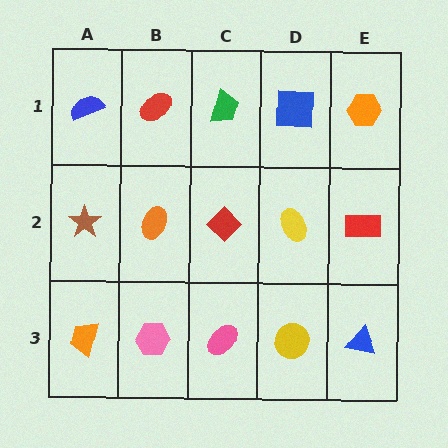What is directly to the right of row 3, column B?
A pink ellipse.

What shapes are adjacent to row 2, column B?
A red ellipse (row 1, column B), a pink hexagon (row 3, column B), a brown star (row 2, column A), a red diamond (row 2, column C).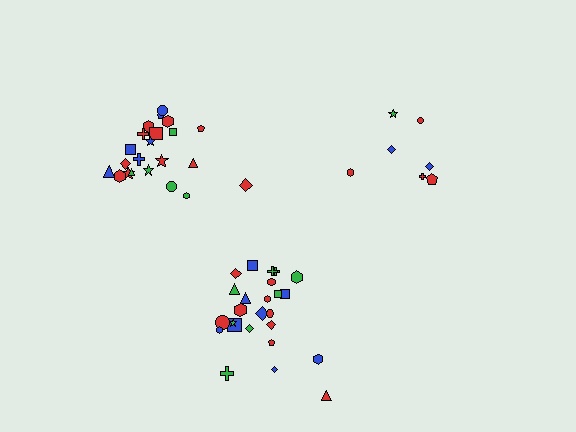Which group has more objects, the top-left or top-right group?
The top-left group.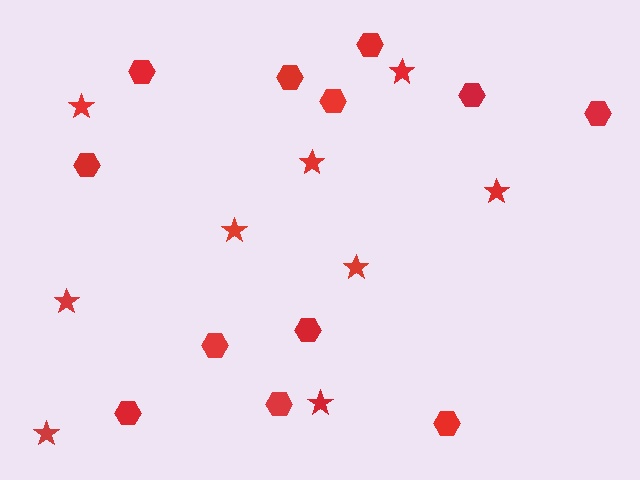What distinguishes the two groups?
There are 2 groups: one group of stars (9) and one group of hexagons (12).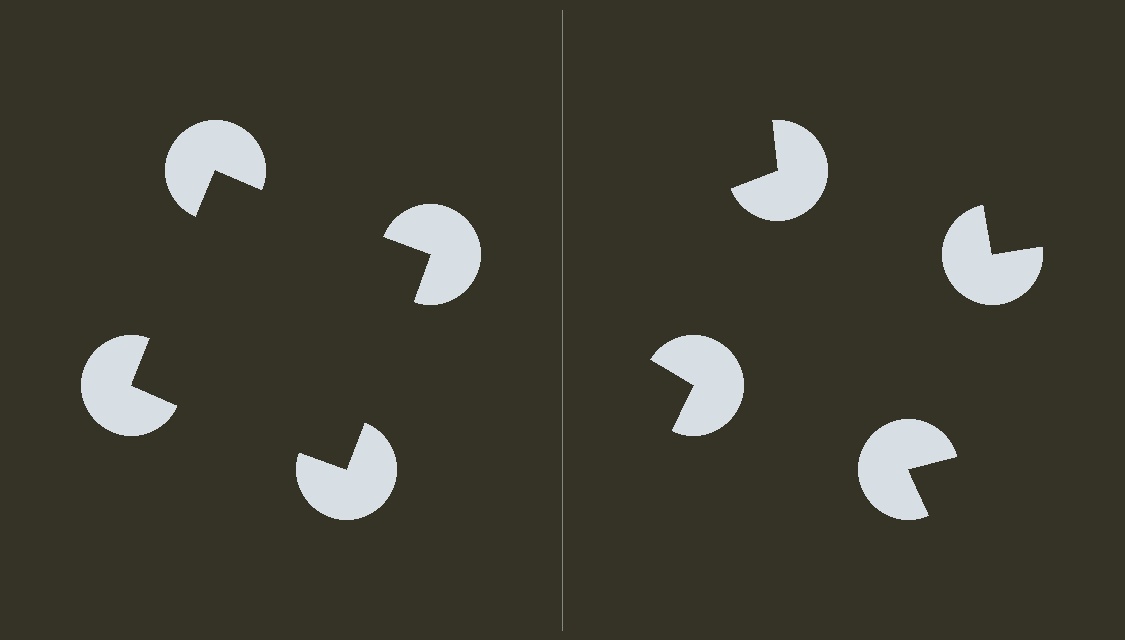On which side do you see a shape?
An illusory square appears on the left side. On the right side the wedge cuts are rotated, so no coherent shape forms.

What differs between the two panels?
The pac-man discs are positioned identically on both sides; only the wedge orientations differ. On the left they align to a square; on the right they are misaligned.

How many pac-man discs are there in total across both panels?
8 — 4 on each side.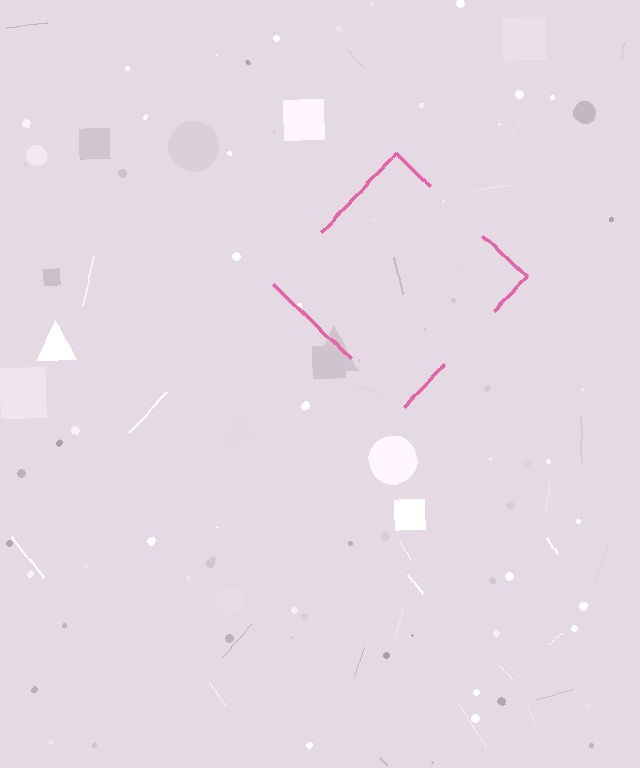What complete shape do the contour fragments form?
The contour fragments form a diamond.